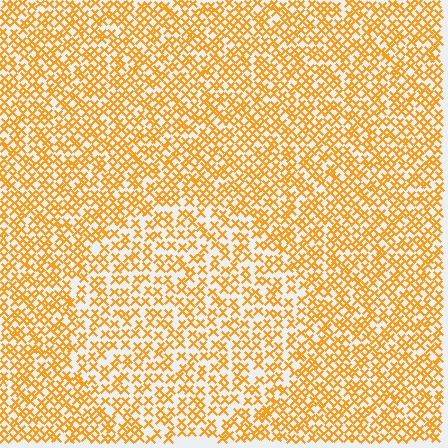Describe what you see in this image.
The image contains small orange elements arranged at two different densities. A circle-shaped region is visible where the elements are less densely packed than the surrounding area.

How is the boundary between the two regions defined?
The boundary is defined by a change in element density (approximately 1.5x ratio). All elements are the same color, size, and shape.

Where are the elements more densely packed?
The elements are more densely packed outside the circle boundary.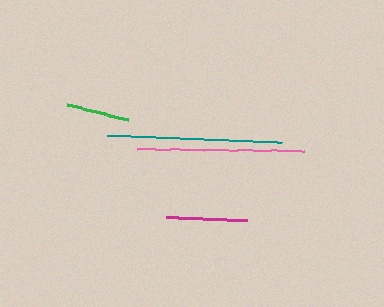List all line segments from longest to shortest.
From longest to shortest: teal, pink, magenta, green.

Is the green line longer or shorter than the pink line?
The pink line is longer than the green line.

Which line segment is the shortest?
The green line is the shortest at approximately 64 pixels.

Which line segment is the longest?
The teal line is the longest at approximately 175 pixels.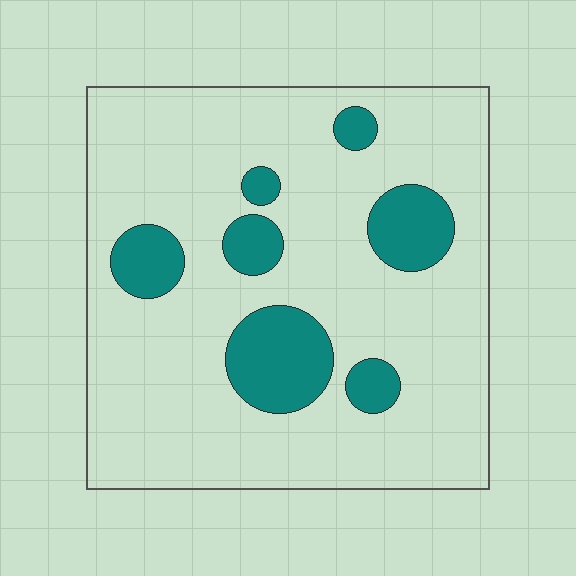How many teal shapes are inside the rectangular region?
7.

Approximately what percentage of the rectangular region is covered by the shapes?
Approximately 15%.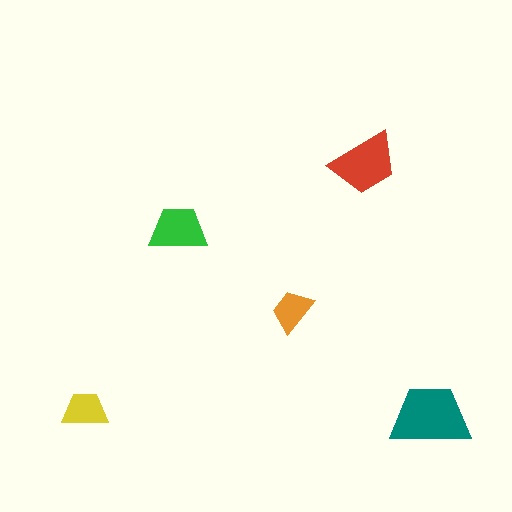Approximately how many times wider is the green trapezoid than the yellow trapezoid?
About 1.5 times wider.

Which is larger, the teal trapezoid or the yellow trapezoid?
The teal one.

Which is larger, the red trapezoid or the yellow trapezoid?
The red one.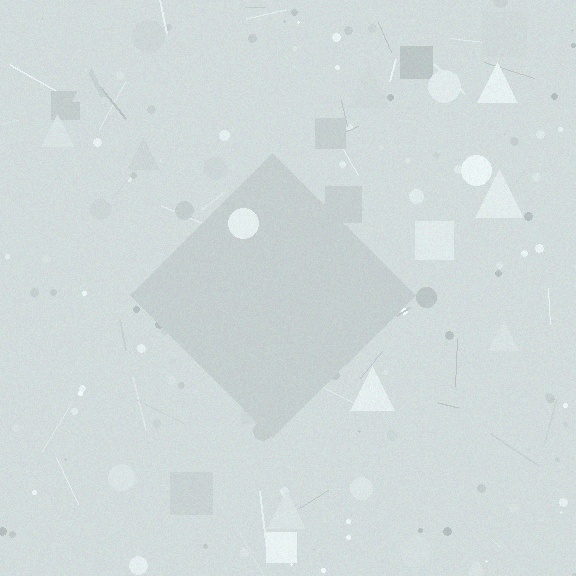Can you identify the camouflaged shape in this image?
The camouflaged shape is a diamond.